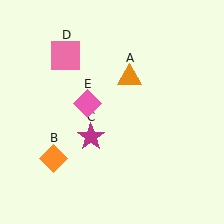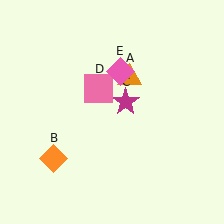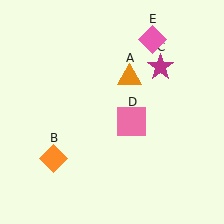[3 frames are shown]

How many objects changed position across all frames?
3 objects changed position: magenta star (object C), pink square (object D), pink diamond (object E).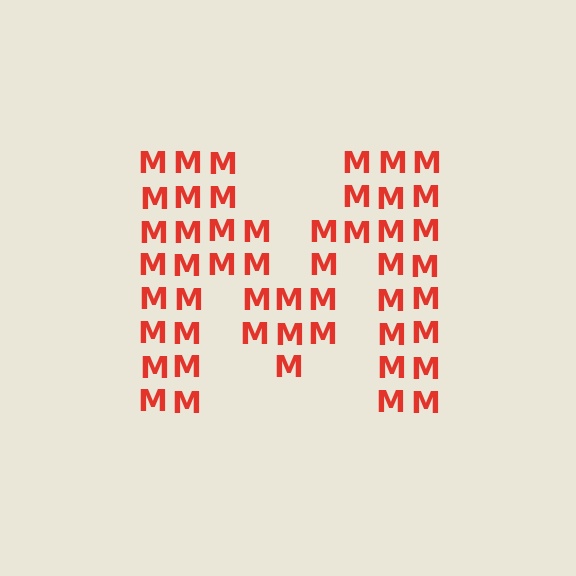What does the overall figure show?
The overall figure shows the letter M.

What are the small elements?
The small elements are letter M's.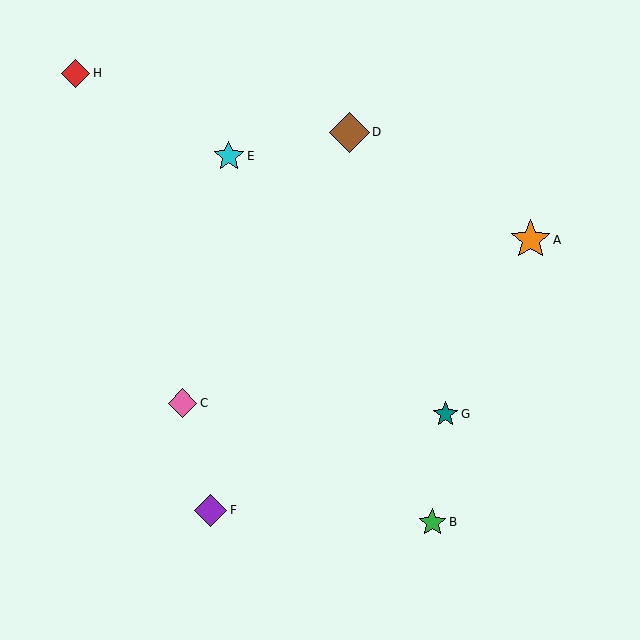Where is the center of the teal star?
The center of the teal star is at (445, 414).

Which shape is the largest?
The orange star (labeled A) is the largest.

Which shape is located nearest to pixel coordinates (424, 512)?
The green star (labeled B) at (432, 522) is nearest to that location.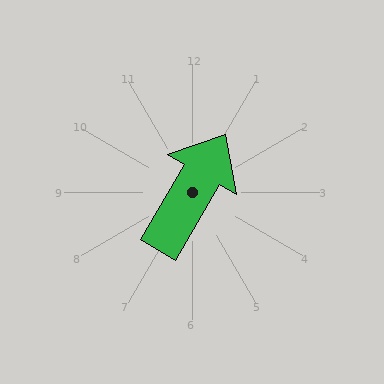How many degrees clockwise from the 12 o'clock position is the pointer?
Approximately 30 degrees.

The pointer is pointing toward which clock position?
Roughly 1 o'clock.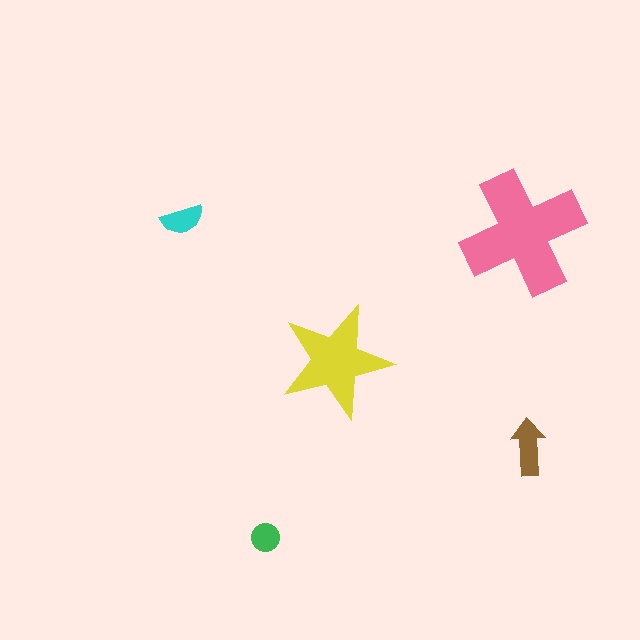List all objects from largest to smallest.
The pink cross, the yellow star, the brown arrow, the cyan semicircle, the green circle.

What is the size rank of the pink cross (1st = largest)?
1st.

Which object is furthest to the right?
The brown arrow is rightmost.